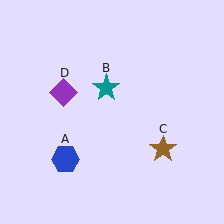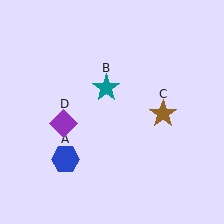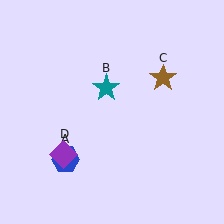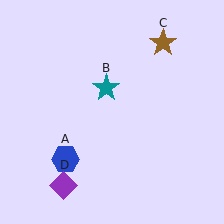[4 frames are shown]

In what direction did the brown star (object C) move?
The brown star (object C) moved up.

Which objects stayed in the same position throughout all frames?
Blue hexagon (object A) and teal star (object B) remained stationary.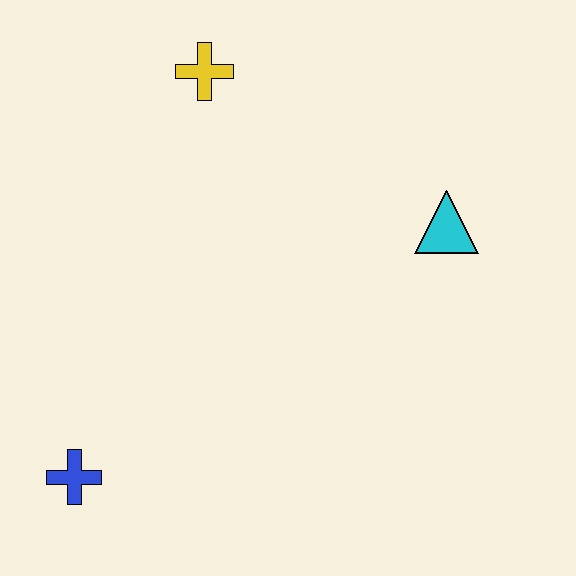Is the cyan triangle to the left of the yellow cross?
No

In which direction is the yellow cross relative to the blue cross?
The yellow cross is above the blue cross.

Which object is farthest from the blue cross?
The cyan triangle is farthest from the blue cross.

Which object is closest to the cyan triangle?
The yellow cross is closest to the cyan triangle.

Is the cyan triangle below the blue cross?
No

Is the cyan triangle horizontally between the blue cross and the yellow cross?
No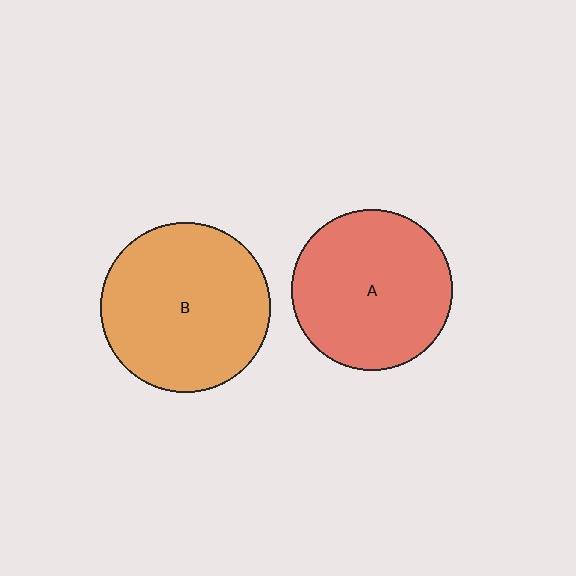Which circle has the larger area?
Circle B (orange).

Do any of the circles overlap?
No, none of the circles overlap.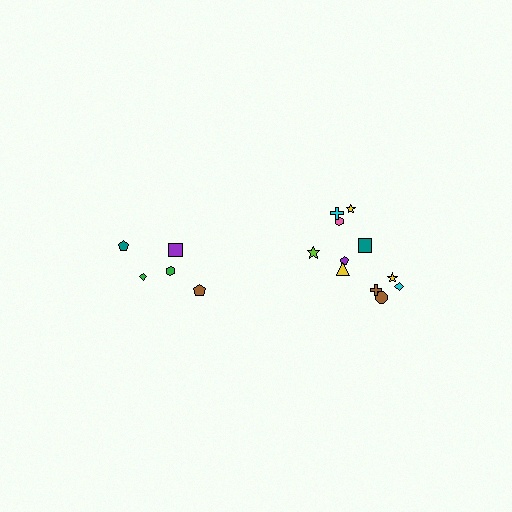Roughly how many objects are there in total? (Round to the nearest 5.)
Roughly 15 objects in total.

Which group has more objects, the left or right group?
The right group.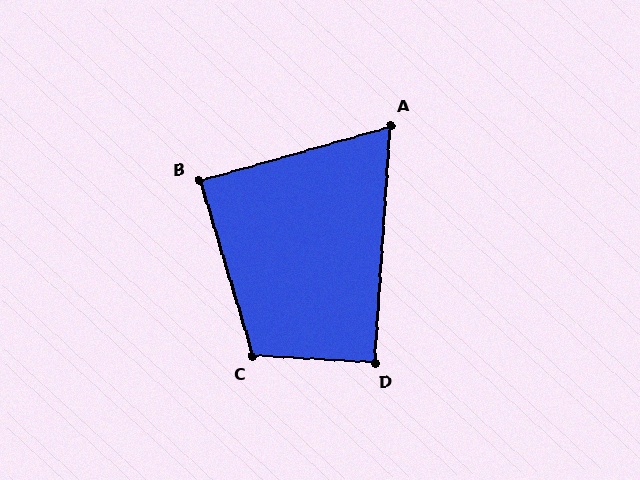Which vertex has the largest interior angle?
C, at approximately 110 degrees.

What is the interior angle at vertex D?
Approximately 91 degrees (approximately right).